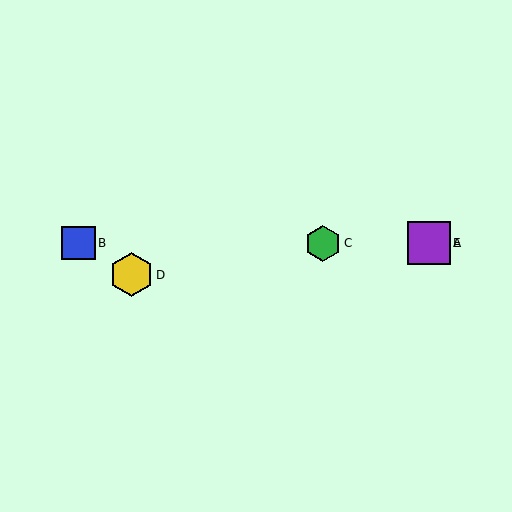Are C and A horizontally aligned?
Yes, both are at y≈243.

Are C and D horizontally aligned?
No, C is at y≈243 and D is at y≈275.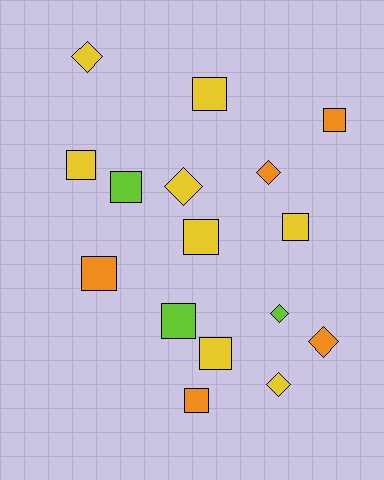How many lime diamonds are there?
There is 1 lime diamond.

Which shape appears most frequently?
Square, with 10 objects.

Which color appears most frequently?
Yellow, with 8 objects.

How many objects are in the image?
There are 16 objects.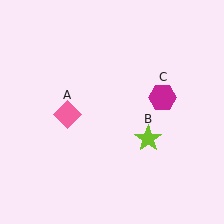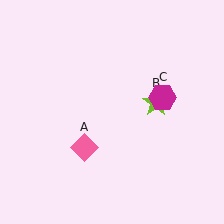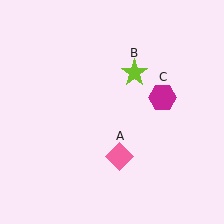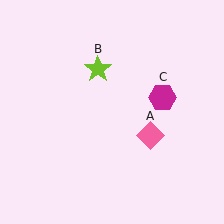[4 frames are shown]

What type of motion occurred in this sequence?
The pink diamond (object A), lime star (object B) rotated counterclockwise around the center of the scene.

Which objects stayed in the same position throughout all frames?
Magenta hexagon (object C) remained stationary.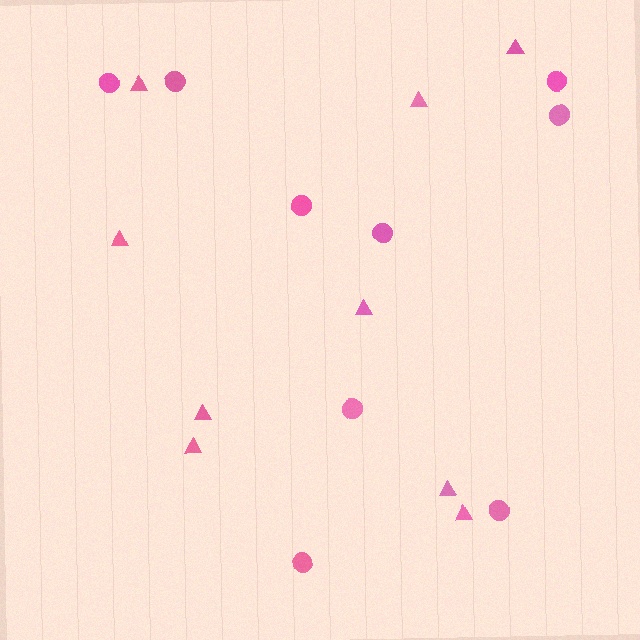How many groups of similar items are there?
There are 2 groups: one group of circles (9) and one group of triangles (9).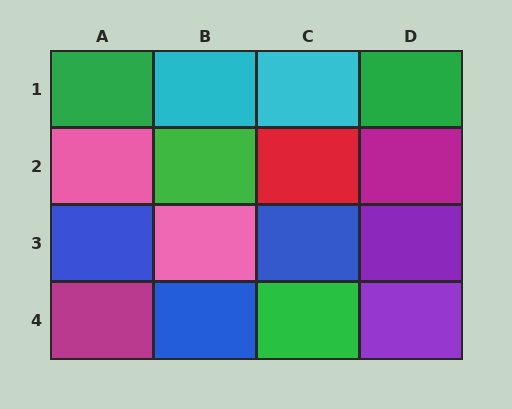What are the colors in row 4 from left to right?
Magenta, blue, green, purple.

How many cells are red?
1 cell is red.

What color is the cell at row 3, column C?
Blue.